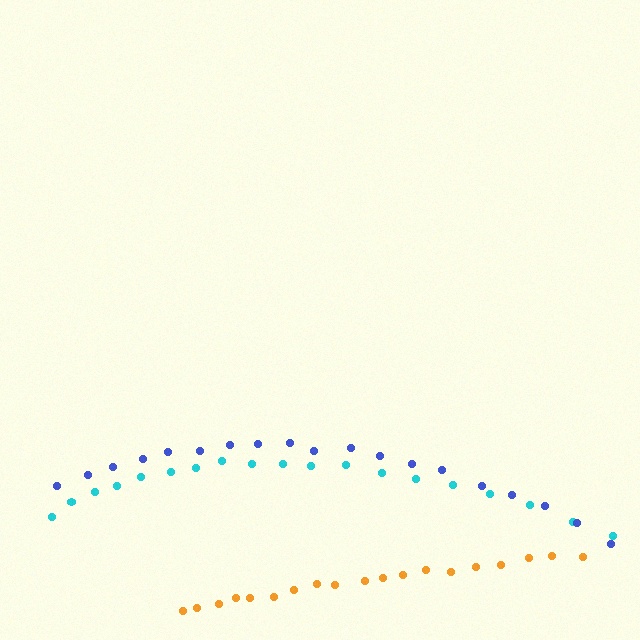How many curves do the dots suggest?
There are 3 distinct paths.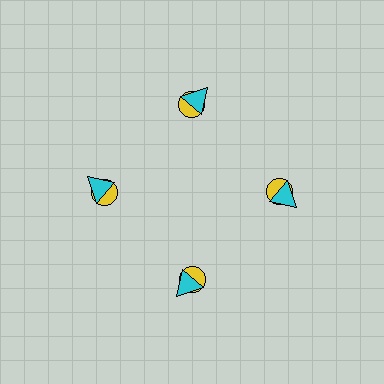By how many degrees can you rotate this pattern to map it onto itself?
The pattern maps onto itself every 90 degrees of rotation.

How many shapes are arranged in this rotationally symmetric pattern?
There are 8 shapes, arranged in 4 groups of 2.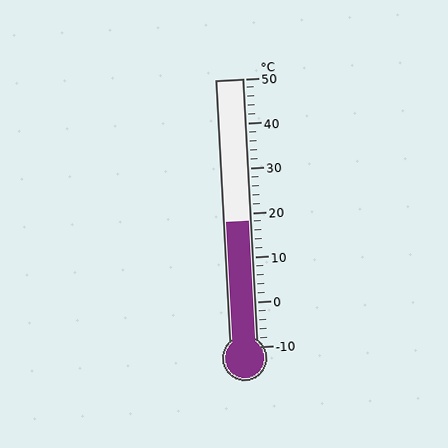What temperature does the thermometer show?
The thermometer shows approximately 18°C.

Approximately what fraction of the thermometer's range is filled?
The thermometer is filled to approximately 45% of its range.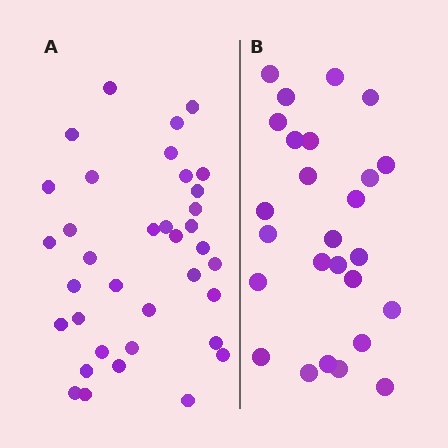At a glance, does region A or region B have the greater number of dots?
Region A (the left region) has more dots.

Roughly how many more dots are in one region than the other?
Region A has roughly 10 or so more dots than region B.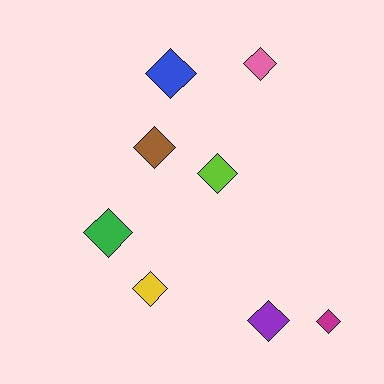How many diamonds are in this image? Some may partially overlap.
There are 8 diamonds.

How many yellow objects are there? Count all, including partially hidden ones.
There is 1 yellow object.